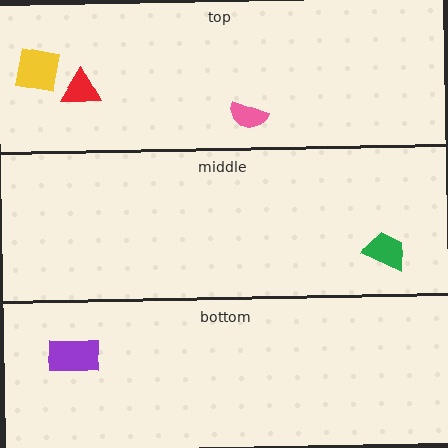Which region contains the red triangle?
The top region.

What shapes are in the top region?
The yellow square, the pink semicircle, the red triangle.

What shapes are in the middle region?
The green trapezoid.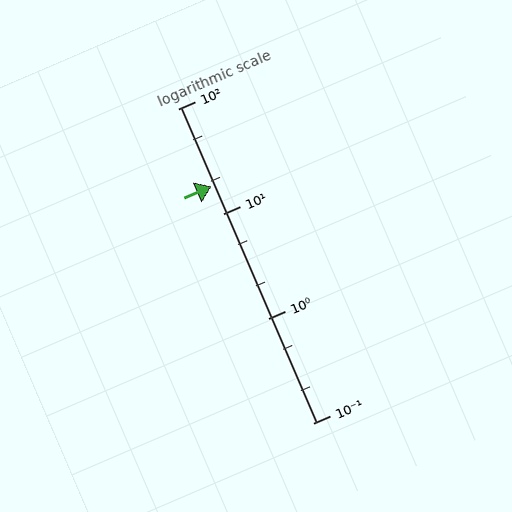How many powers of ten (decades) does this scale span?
The scale spans 3 decades, from 0.1 to 100.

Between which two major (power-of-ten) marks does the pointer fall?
The pointer is between 10 and 100.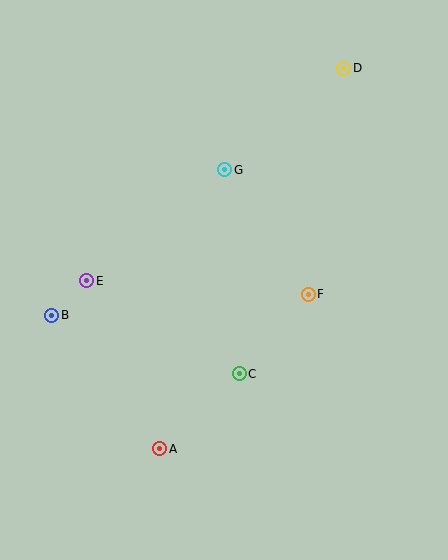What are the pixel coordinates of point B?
Point B is at (52, 315).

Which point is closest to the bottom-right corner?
Point C is closest to the bottom-right corner.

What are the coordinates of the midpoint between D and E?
The midpoint between D and E is at (215, 175).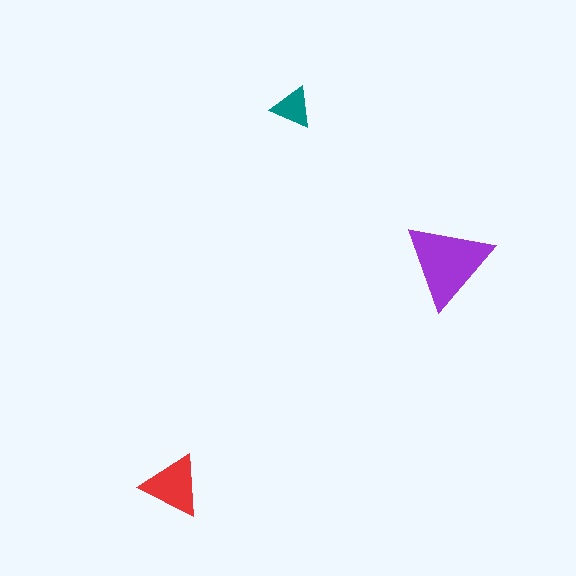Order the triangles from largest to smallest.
the purple one, the red one, the teal one.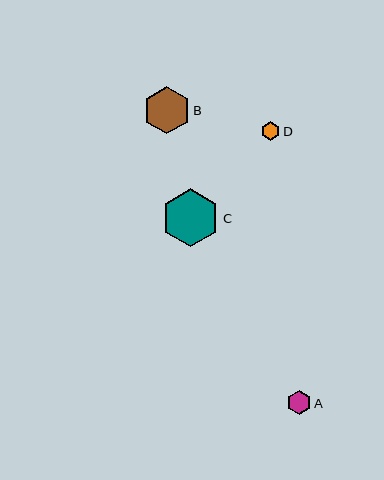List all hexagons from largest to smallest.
From largest to smallest: C, B, A, D.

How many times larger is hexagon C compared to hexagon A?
Hexagon C is approximately 2.4 times the size of hexagon A.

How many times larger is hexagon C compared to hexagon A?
Hexagon C is approximately 2.4 times the size of hexagon A.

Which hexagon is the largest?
Hexagon C is the largest with a size of approximately 58 pixels.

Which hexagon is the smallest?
Hexagon D is the smallest with a size of approximately 19 pixels.